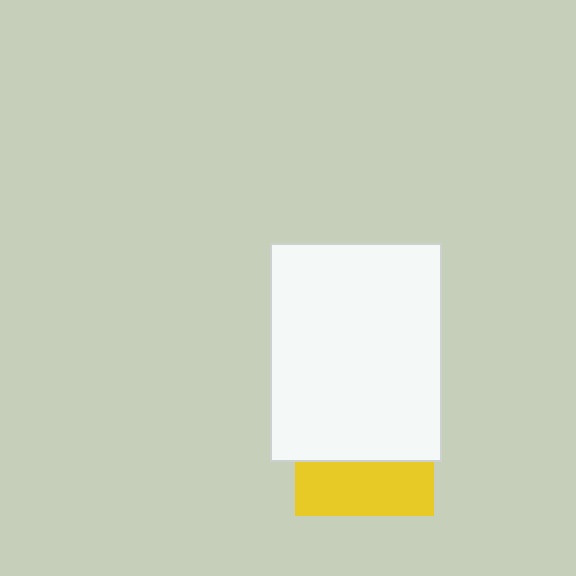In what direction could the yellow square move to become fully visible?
The yellow square could move down. That would shift it out from behind the white rectangle entirely.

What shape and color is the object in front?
The object in front is a white rectangle.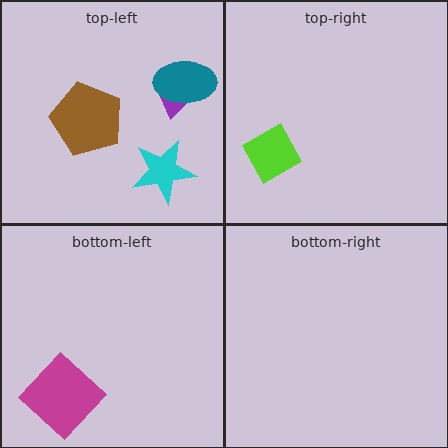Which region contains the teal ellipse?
The top-left region.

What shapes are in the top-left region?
The purple trapezoid, the cyan star, the teal ellipse, the brown pentagon.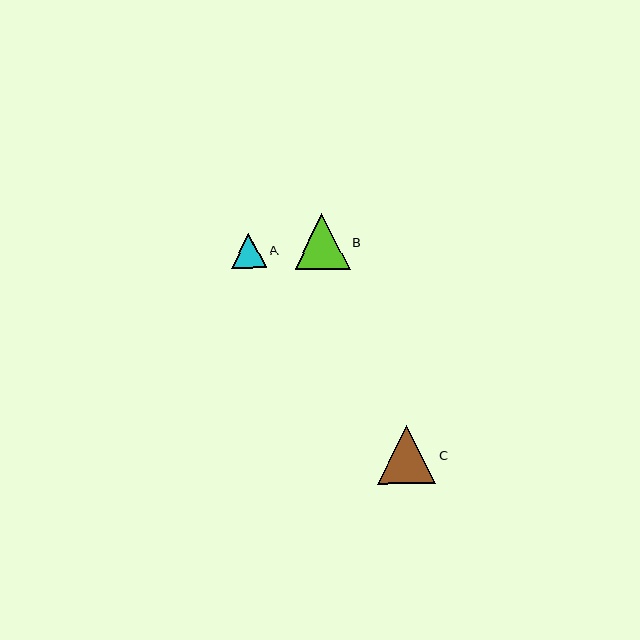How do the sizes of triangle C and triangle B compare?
Triangle C and triangle B are approximately the same size.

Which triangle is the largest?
Triangle C is the largest with a size of approximately 58 pixels.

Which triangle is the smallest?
Triangle A is the smallest with a size of approximately 35 pixels.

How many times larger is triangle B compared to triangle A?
Triangle B is approximately 1.6 times the size of triangle A.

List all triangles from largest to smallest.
From largest to smallest: C, B, A.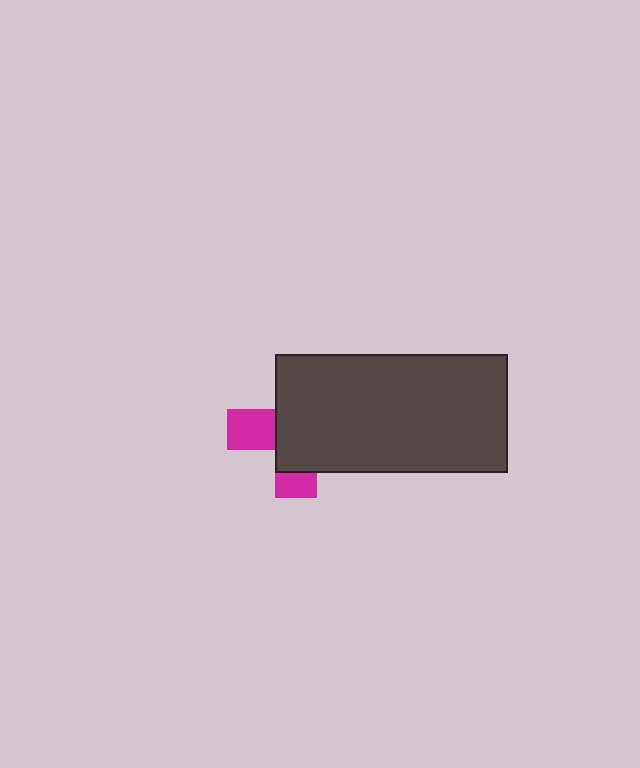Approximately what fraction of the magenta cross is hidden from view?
Roughly 69% of the magenta cross is hidden behind the dark gray rectangle.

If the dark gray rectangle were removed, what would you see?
You would see the complete magenta cross.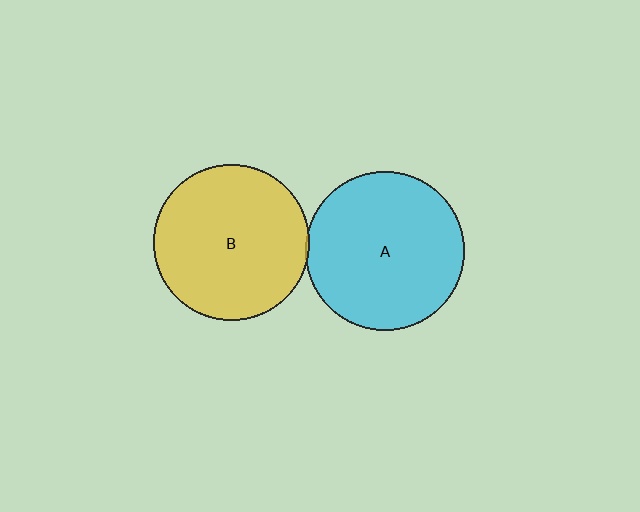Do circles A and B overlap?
Yes.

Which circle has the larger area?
Circle A (cyan).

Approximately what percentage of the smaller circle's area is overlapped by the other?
Approximately 5%.